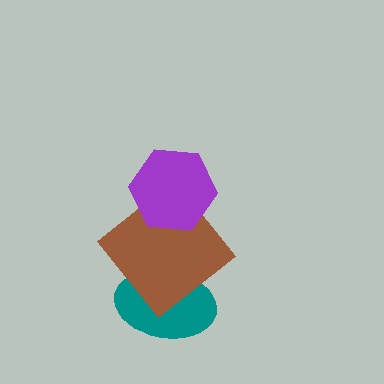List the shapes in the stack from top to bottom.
From top to bottom: the purple hexagon, the brown diamond, the teal ellipse.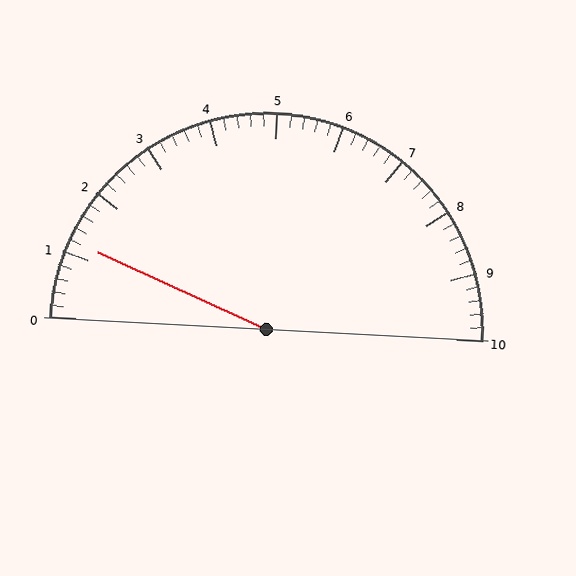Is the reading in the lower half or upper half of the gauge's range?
The reading is in the lower half of the range (0 to 10).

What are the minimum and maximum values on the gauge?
The gauge ranges from 0 to 10.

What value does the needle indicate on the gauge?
The needle indicates approximately 1.2.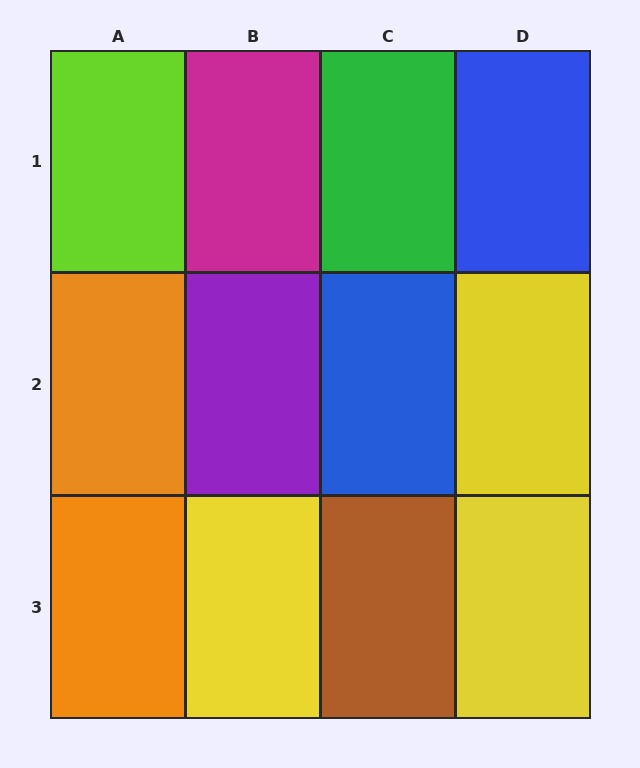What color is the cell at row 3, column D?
Yellow.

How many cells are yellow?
3 cells are yellow.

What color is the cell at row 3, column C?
Brown.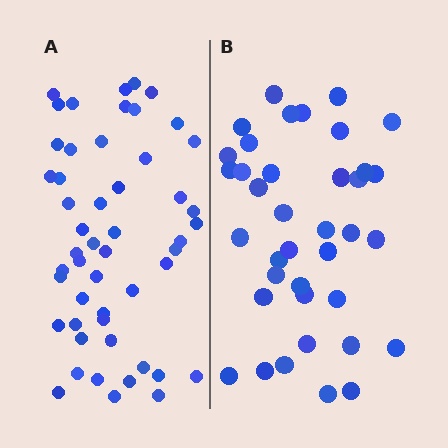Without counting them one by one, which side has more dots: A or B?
Region A (the left region) has more dots.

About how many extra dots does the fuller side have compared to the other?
Region A has approximately 15 more dots than region B.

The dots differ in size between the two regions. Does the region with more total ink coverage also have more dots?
No. Region B has more total ink coverage because its dots are larger, but region A actually contains more individual dots. Total area can be misleading — the number of items is what matters here.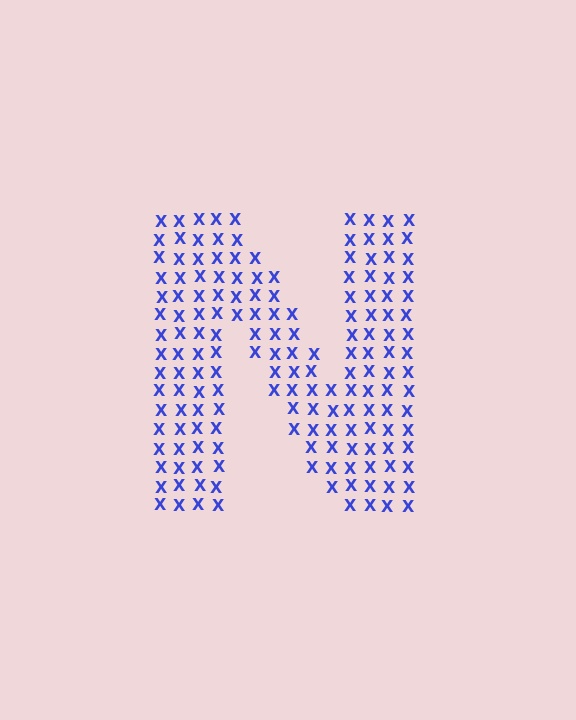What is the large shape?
The large shape is the letter N.